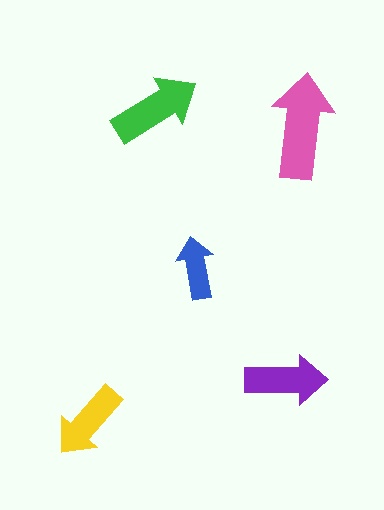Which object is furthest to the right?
The pink arrow is rightmost.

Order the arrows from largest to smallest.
the pink one, the green one, the purple one, the yellow one, the blue one.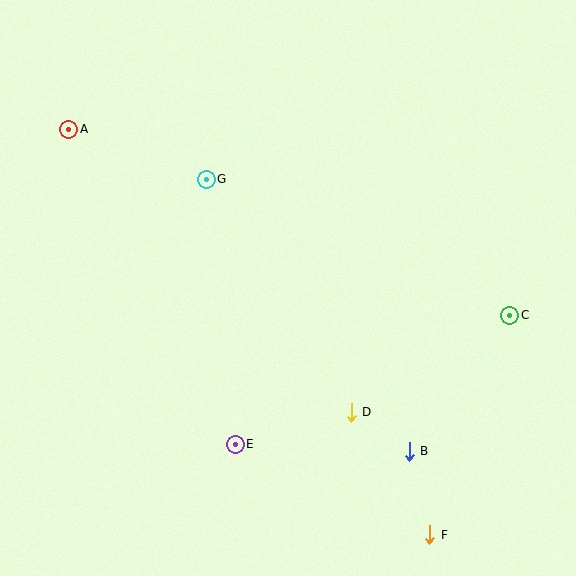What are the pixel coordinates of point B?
Point B is at (409, 451).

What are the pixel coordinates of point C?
Point C is at (510, 315).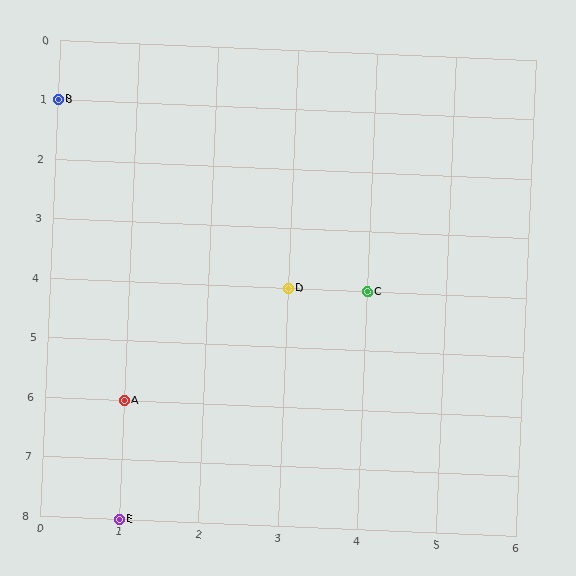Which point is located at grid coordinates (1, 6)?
Point A is at (1, 6).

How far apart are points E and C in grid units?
Points E and C are 3 columns and 4 rows apart (about 5.0 grid units diagonally).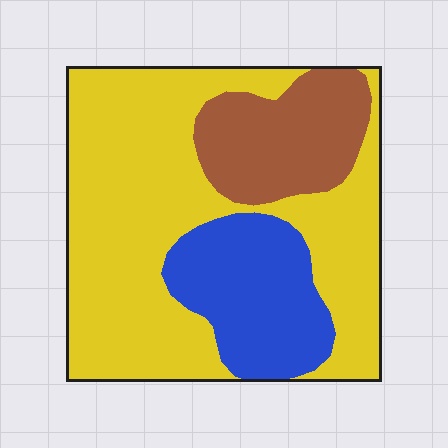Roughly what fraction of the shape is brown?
Brown covers roughly 20% of the shape.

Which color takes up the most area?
Yellow, at roughly 60%.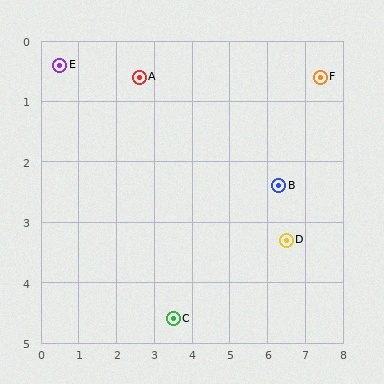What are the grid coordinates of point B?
Point B is at approximately (6.3, 2.4).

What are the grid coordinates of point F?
Point F is at approximately (7.4, 0.6).